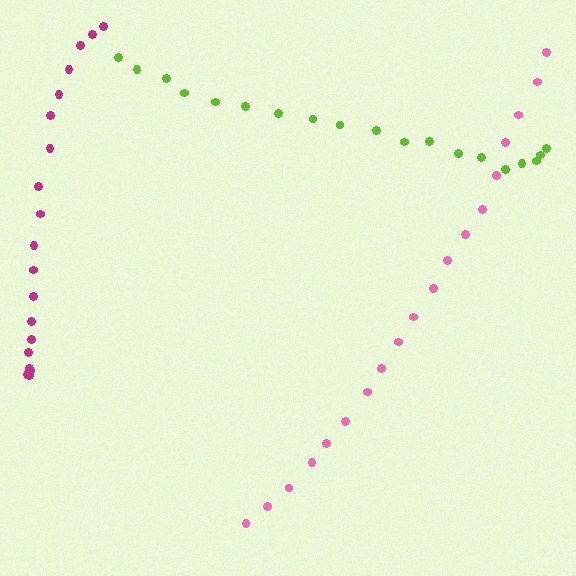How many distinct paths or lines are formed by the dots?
There are 3 distinct paths.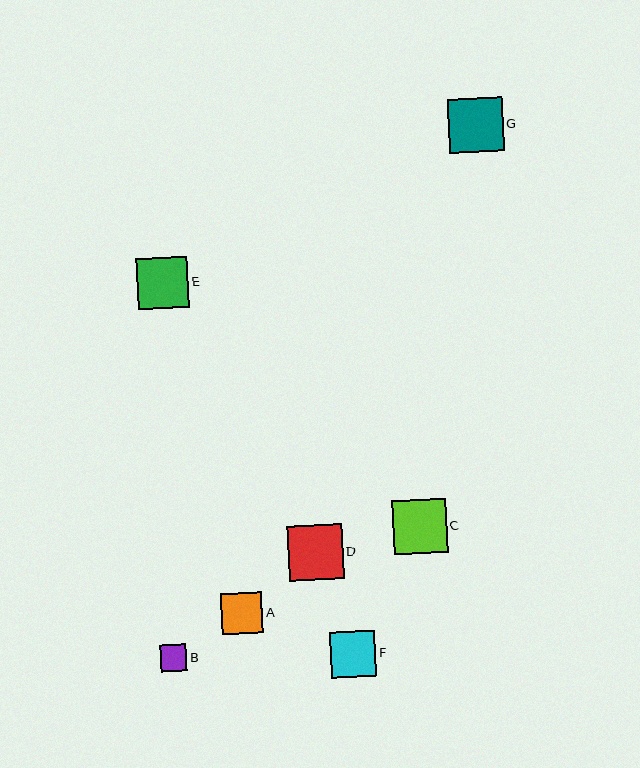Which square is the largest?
Square D is the largest with a size of approximately 55 pixels.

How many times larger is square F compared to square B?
Square F is approximately 1.7 times the size of square B.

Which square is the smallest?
Square B is the smallest with a size of approximately 27 pixels.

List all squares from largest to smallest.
From largest to smallest: D, G, C, E, F, A, B.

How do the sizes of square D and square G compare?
Square D and square G are approximately the same size.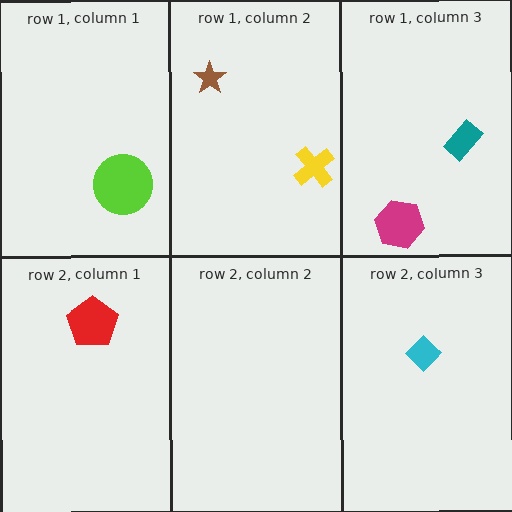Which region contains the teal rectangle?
The row 1, column 3 region.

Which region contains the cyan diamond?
The row 2, column 3 region.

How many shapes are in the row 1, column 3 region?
2.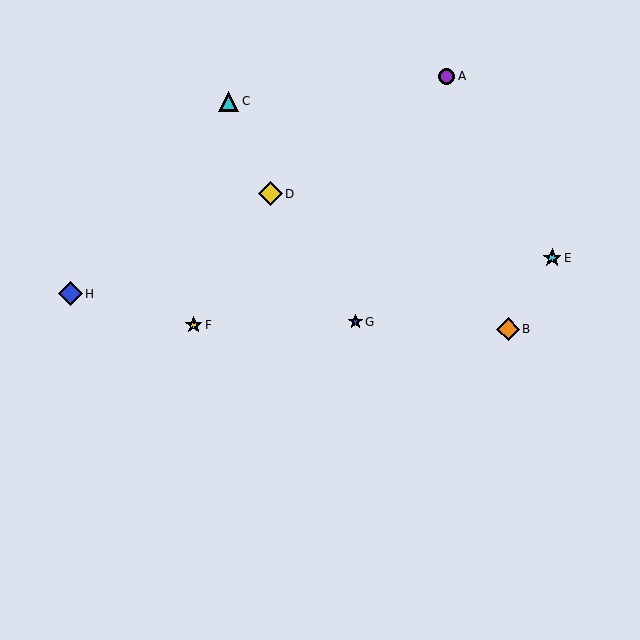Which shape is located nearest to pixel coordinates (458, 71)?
The purple circle (labeled A) at (447, 76) is nearest to that location.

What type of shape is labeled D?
Shape D is a yellow diamond.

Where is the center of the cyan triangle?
The center of the cyan triangle is at (229, 101).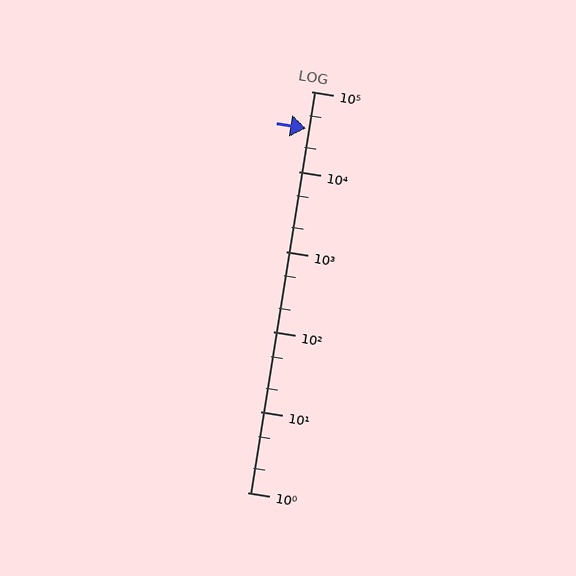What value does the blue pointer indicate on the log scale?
The pointer indicates approximately 35000.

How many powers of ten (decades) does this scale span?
The scale spans 5 decades, from 1 to 100000.